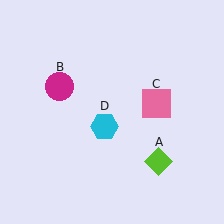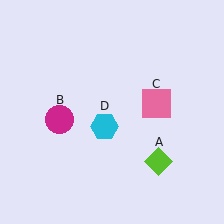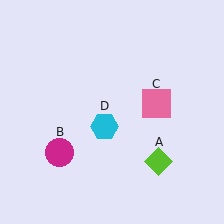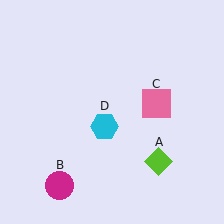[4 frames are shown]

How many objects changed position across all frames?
1 object changed position: magenta circle (object B).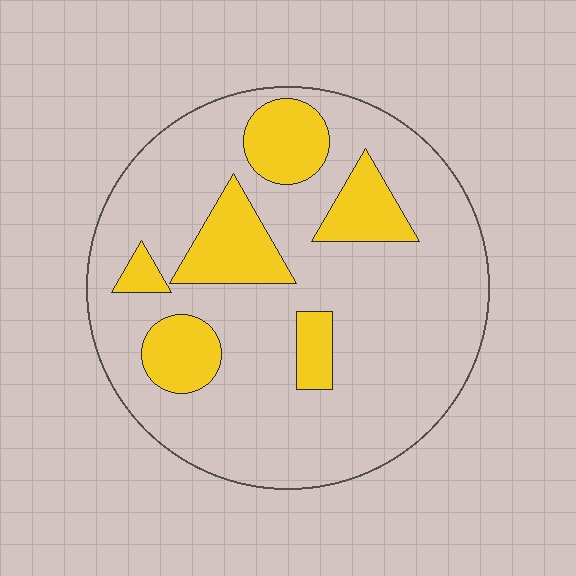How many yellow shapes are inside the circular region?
6.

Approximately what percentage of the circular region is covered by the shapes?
Approximately 20%.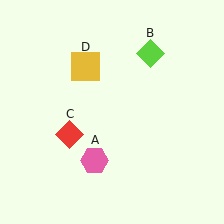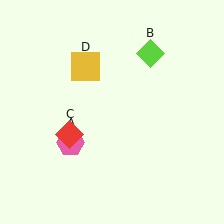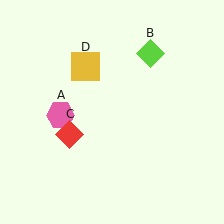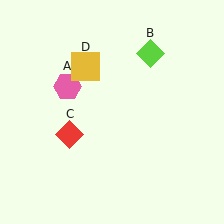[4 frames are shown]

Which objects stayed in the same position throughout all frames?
Lime diamond (object B) and red diamond (object C) and yellow square (object D) remained stationary.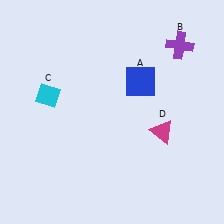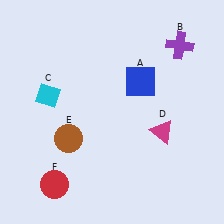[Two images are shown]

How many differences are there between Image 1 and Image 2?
There are 2 differences between the two images.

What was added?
A brown circle (E), a red circle (F) were added in Image 2.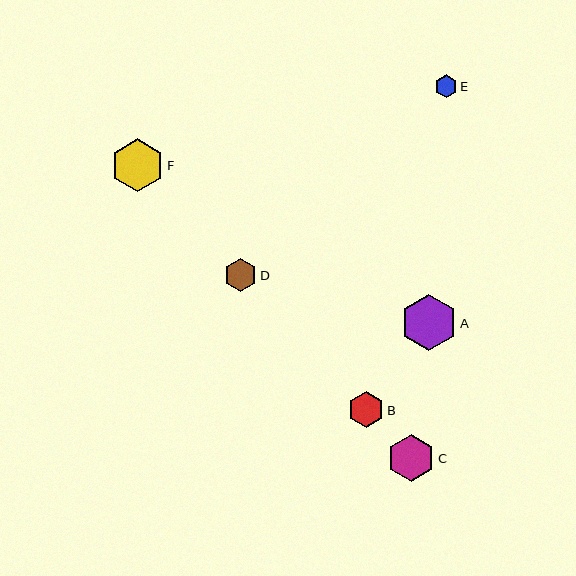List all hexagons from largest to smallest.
From largest to smallest: A, F, C, B, D, E.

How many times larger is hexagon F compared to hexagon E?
Hexagon F is approximately 2.3 times the size of hexagon E.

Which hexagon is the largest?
Hexagon A is the largest with a size of approximately 56 pixels.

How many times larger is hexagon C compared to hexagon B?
Hexagon C is approximately 1.3 times the size of hexagon B.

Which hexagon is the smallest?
Hexagon E is the smallest with a size of approximately 23 pixels.